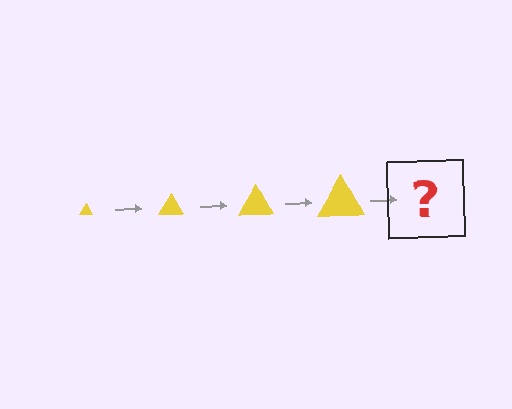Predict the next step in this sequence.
The next step is a yellow triangle, larger than the previous one.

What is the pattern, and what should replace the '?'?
The pattern is that the triangle gets progressively larger each step. The '?' should be a yellow triangle, larger than the previous one.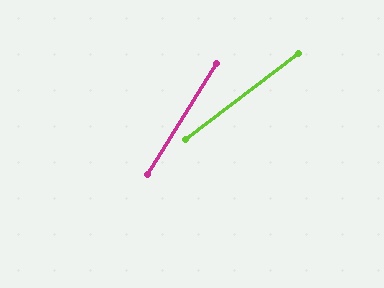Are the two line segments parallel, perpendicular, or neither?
Neither parallel nor perpendicular — they differ by about 21°.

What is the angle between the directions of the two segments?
Approximately 21 degrees.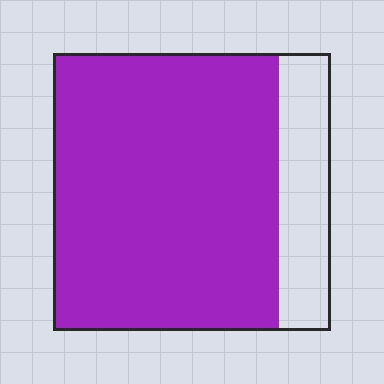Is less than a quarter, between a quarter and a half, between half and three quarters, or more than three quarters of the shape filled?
More than three quarters.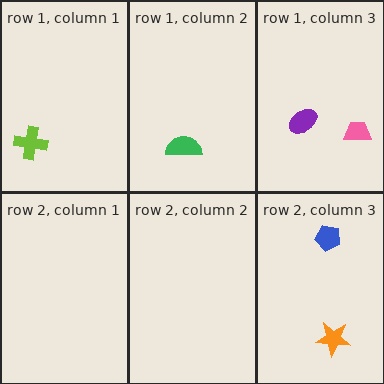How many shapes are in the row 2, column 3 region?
2.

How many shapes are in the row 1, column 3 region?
2.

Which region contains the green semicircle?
The row 1, column 2 region.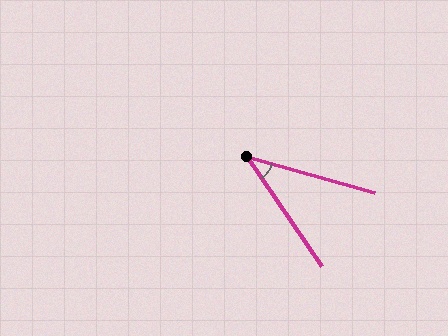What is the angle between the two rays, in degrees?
Approximately 40 degrees.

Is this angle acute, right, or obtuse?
It is acute.